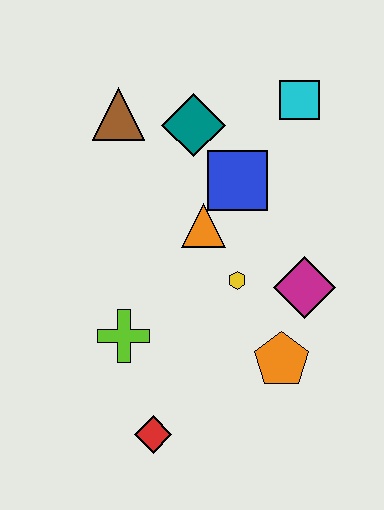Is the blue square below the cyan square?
Yes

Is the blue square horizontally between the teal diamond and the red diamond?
No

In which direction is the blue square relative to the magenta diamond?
The blue square is above the magenta diamond.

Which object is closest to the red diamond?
The lime cross is closest to the red diamond.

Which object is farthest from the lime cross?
The cyan square is farthest from the lime cross.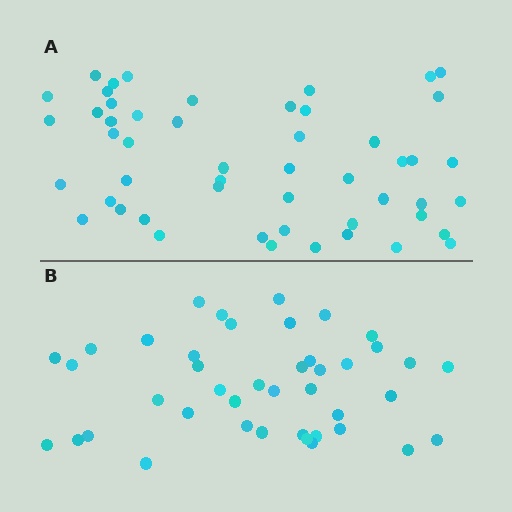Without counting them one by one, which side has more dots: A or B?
Region A (the top region) has more dots.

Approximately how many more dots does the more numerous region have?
Region A has roughly 8 or so more dots than region B.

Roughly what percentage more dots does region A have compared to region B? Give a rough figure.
About 20% more.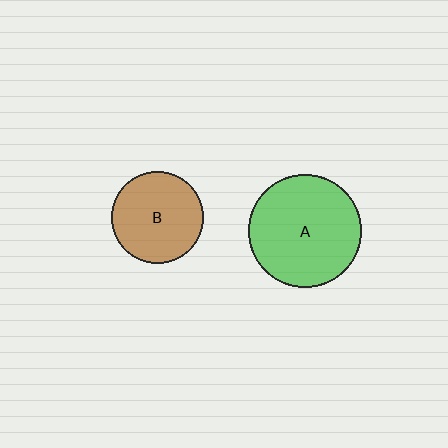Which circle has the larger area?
Circle A (green).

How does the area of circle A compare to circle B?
Approximately 1.5 times.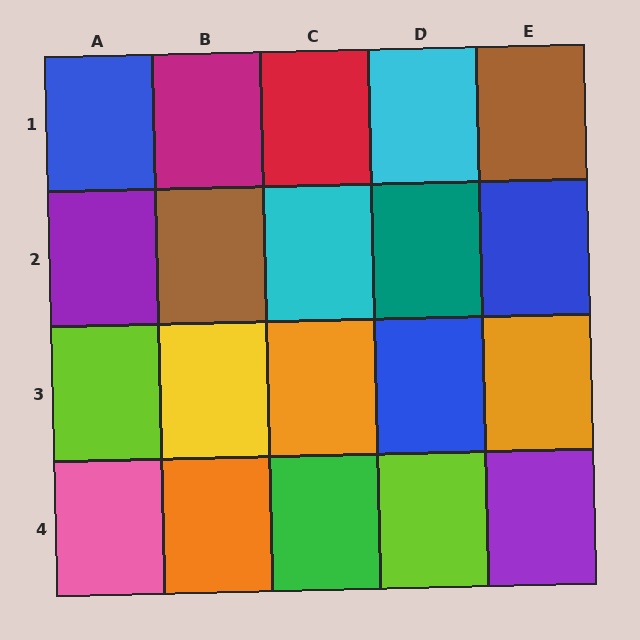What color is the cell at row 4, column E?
Purple.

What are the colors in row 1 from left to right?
Blue, magenta, red, cyan, brown.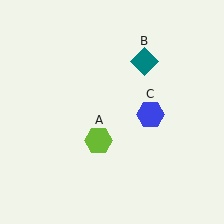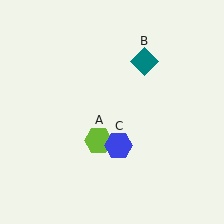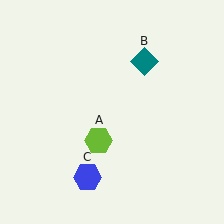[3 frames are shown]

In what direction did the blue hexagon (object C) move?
The blue hexagon (object C) moved down and to the left.